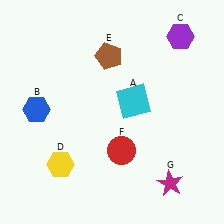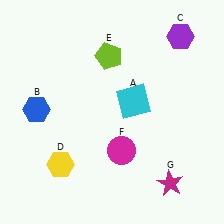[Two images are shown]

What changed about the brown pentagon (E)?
In Image 1, E is brown. In Image 2, it changed to lime.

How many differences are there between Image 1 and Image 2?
There are 2 differences between the two images.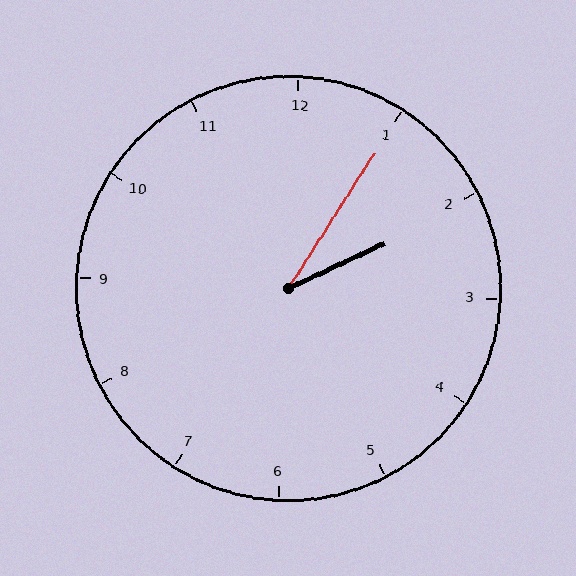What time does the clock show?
2:05.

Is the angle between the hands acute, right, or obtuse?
It is acute.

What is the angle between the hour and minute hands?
Approximately 32 degrees.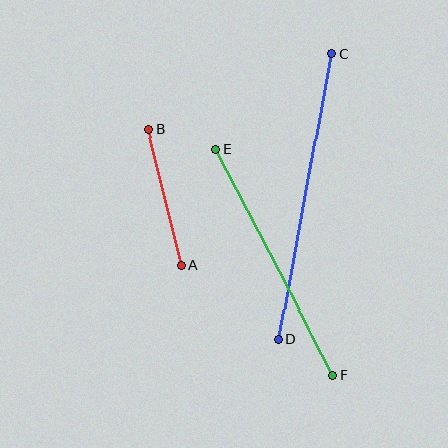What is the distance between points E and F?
The distance is approximately 254 pixels.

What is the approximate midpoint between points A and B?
The midpoint is at approximately (165, 197) pixels.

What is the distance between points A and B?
The distance is approximately 140 pixels.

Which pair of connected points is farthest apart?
Points C and D are farthest apart.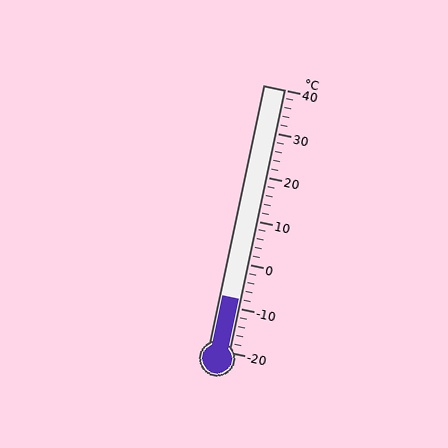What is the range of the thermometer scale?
The thermometer scale ranges from -20°C to 40°C.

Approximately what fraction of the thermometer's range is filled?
The thermometer is filled to approximately 20% of its range.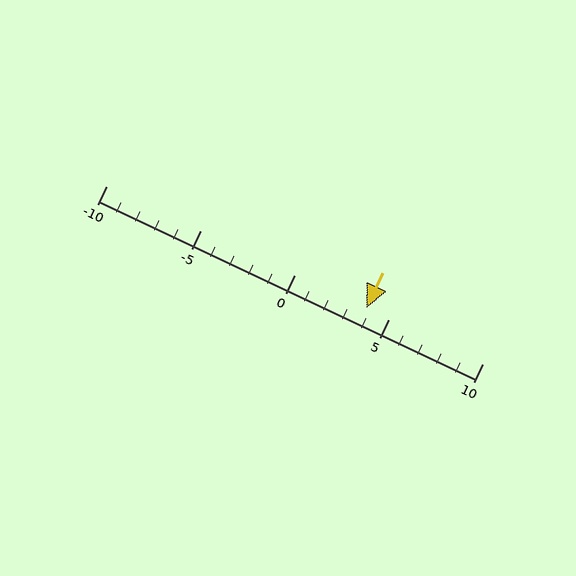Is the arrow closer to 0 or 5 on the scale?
The arrow is closer to 5.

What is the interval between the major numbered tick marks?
The major tick marks are spaced 5 units apart.